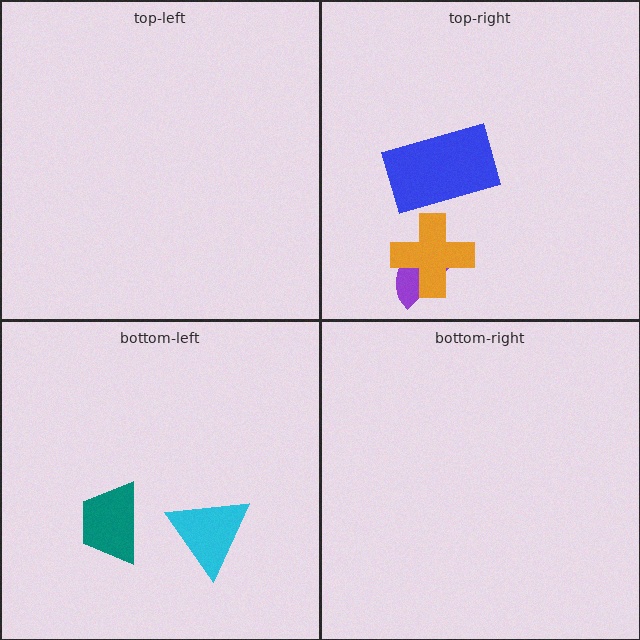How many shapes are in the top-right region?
3.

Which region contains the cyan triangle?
The bottom-left region.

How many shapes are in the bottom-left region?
2.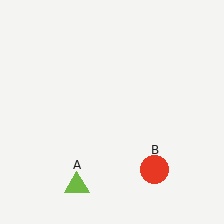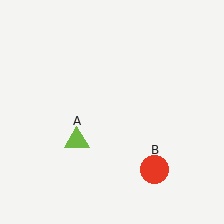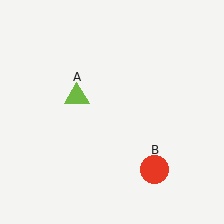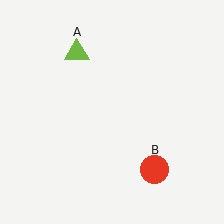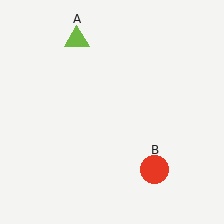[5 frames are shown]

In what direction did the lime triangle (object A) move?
The lime triangle (object A) moved up.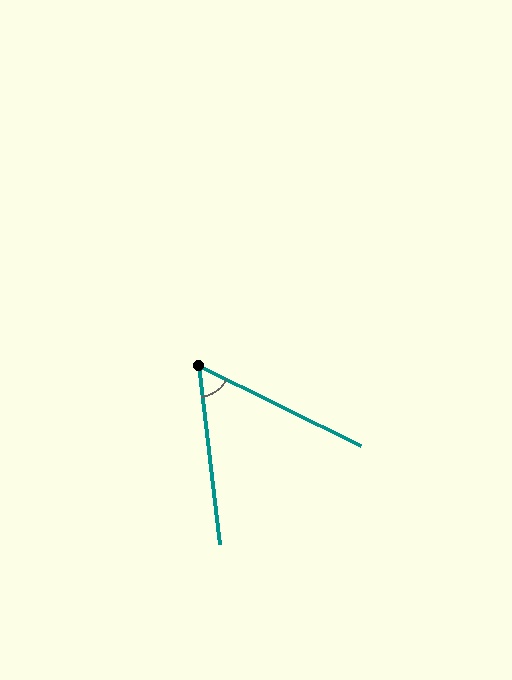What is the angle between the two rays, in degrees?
Approximately 57 degrees.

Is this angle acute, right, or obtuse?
It is acute.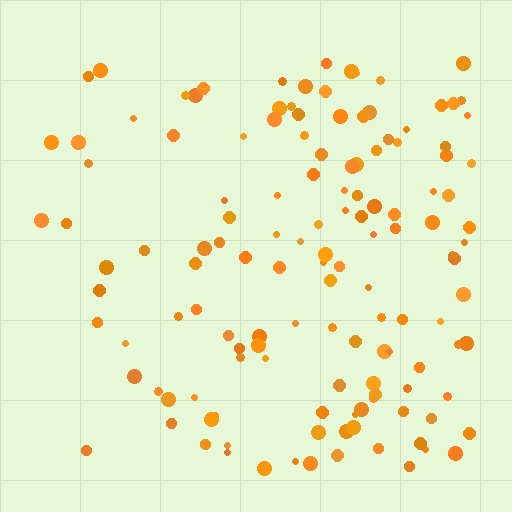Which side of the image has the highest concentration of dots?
The right.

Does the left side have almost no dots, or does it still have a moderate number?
Still a moderate number, just noticeably fewer than the right.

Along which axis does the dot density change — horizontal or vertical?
Horizontal.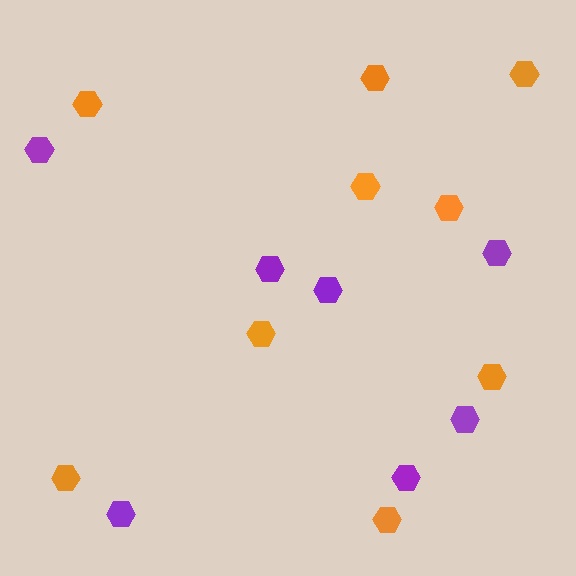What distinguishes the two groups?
There are 2 groups: one group of orange hexagons (9) and one group of purple hexagons (7).